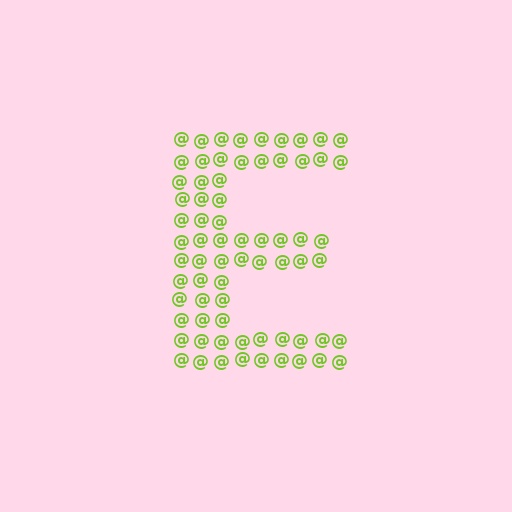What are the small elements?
The small elements are at signs.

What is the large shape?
The large shape is the letter E.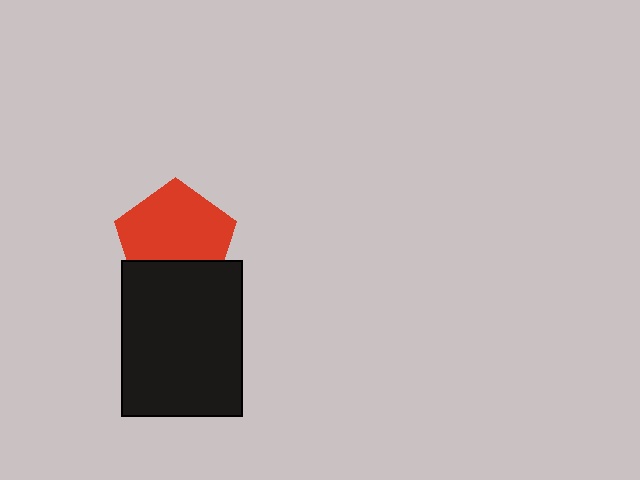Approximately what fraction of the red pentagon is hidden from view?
Roughly 30% of the red pentagon is hidden behind the black rectangle.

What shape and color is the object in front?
The object in front is a black rectangle.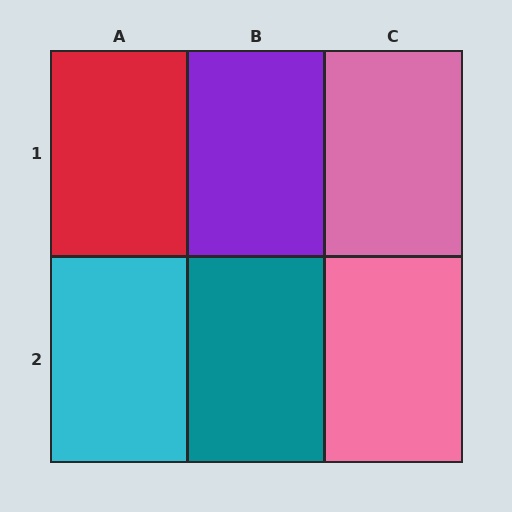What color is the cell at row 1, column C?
Pink.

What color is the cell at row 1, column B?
Purple.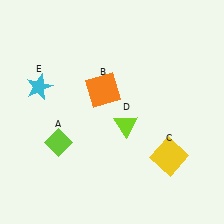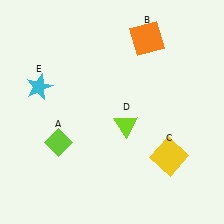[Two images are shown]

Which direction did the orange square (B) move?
The orange square (B) moved up.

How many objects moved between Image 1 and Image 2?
1 object moved between the two images.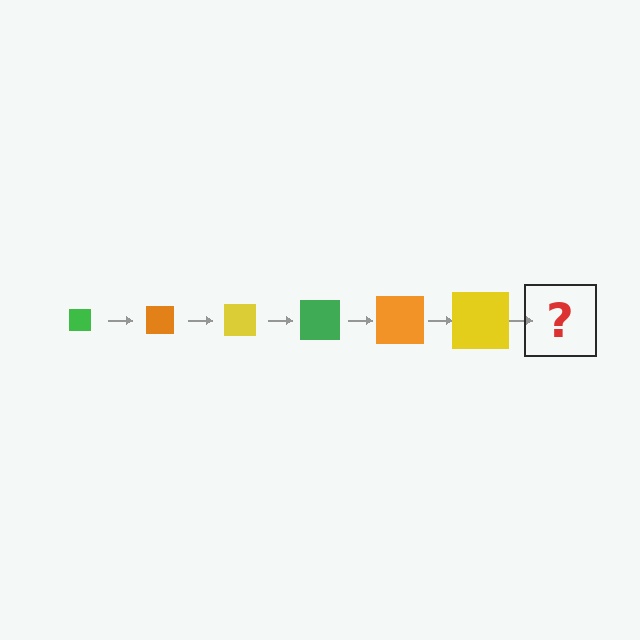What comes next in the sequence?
The next element should be a green square, larger than the previous one.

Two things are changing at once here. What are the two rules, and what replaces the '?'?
The two rules are that the square grows larger each step and the color cycles through green, orange, and yellow. The '?' should be a green square, larger than the previous one.